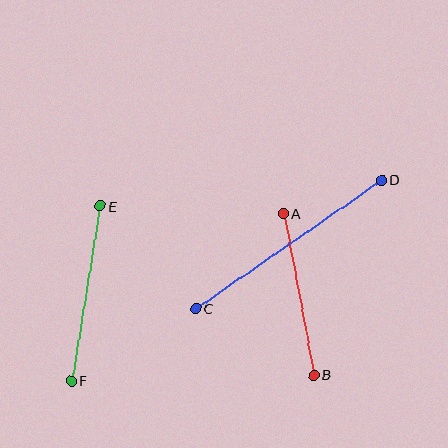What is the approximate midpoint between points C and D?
The midpoint is at approximately (289, 244) pixels.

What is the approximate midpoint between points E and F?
The midpoint is at approximately (86, 293) pixels.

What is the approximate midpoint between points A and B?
The midpoint is at approximately (299, 294) pixels.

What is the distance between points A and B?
The distance is approximately 164 pixels.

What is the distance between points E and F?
The distance is approximately 177 pixels.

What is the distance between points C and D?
The distance is approximately 226 pixels.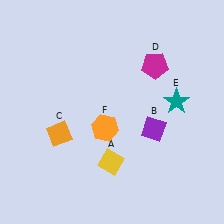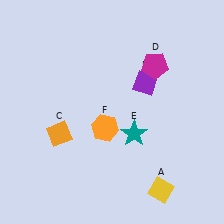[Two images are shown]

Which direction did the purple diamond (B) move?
The purple diamond (B) moved up.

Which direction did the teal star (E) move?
The teal star (E) moved left.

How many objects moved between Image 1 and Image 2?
3 objects moved between the two images.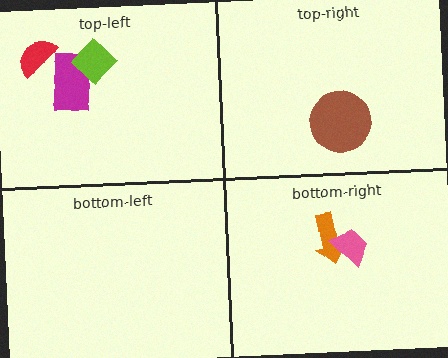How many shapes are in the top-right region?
1.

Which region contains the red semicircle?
The top-left region.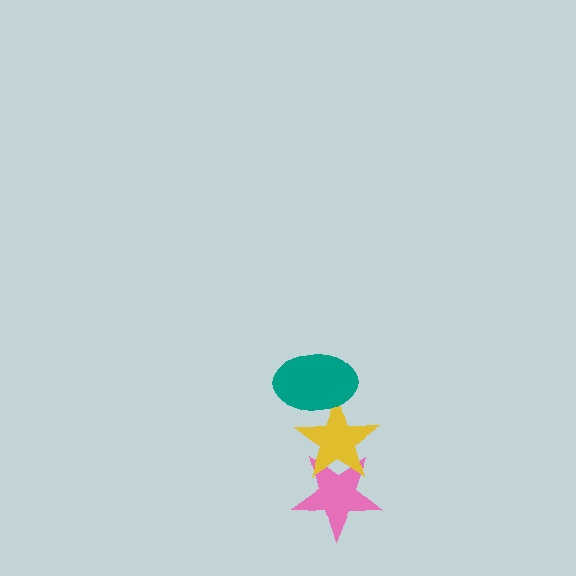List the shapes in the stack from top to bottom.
From top to bottom: the teal ellipse, the yellow star, the pink star.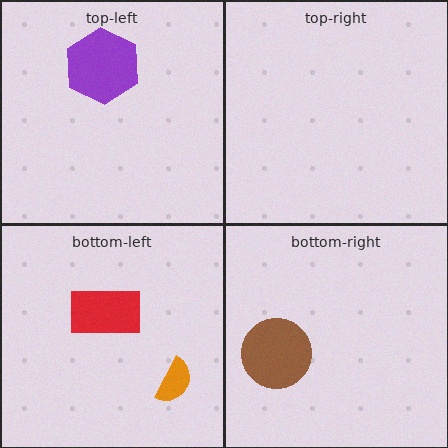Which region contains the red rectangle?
The bottom-left region.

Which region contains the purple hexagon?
The top-left region.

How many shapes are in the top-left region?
1.